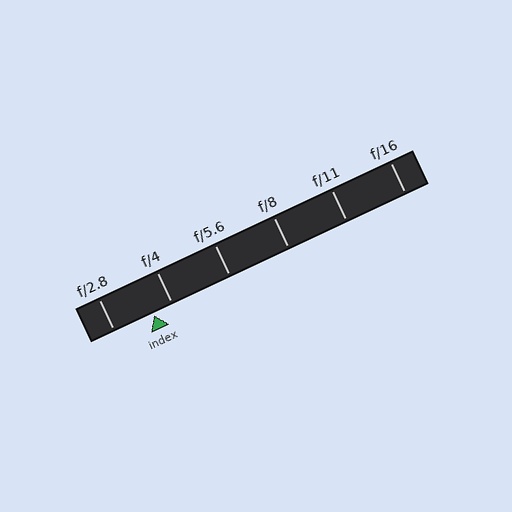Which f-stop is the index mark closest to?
The index mark is closest to f/4.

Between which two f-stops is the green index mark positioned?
The index mark is between f/2.8 and f/4.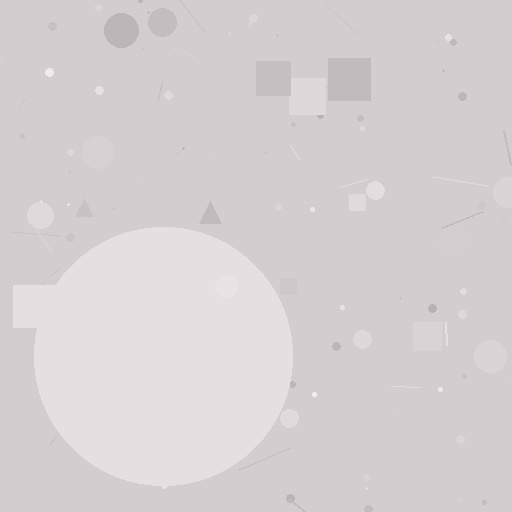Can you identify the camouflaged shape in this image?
The camouflaged shape is a circle.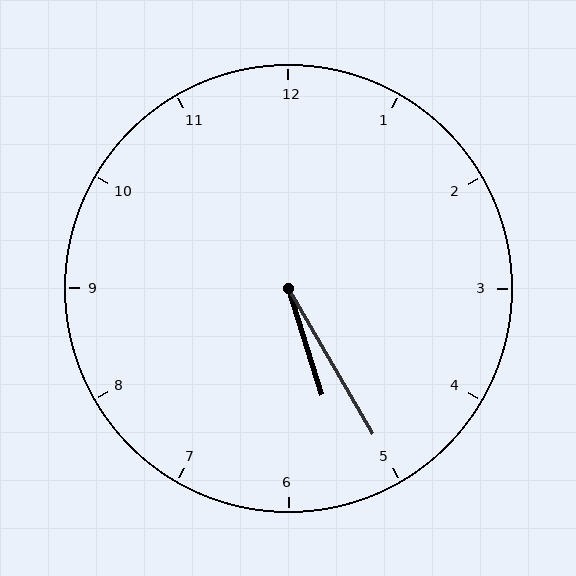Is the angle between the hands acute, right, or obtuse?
It is acute.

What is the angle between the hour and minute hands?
Approximately 12 degrees.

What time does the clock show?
5:25.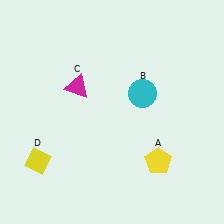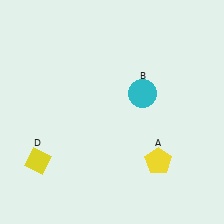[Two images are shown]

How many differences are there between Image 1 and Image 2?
There is 1 difference between the two images.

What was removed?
The magenta triangle (C) was removed in Image 2.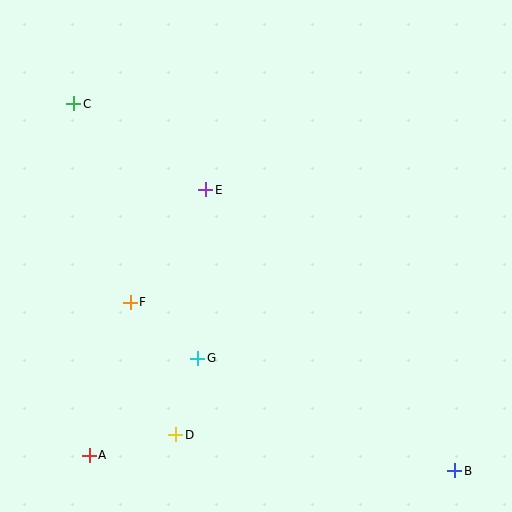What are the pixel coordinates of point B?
Point B is at (455, 471).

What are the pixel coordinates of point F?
Point F is at (130, 302).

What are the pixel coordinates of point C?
Point C is at (74, 104).